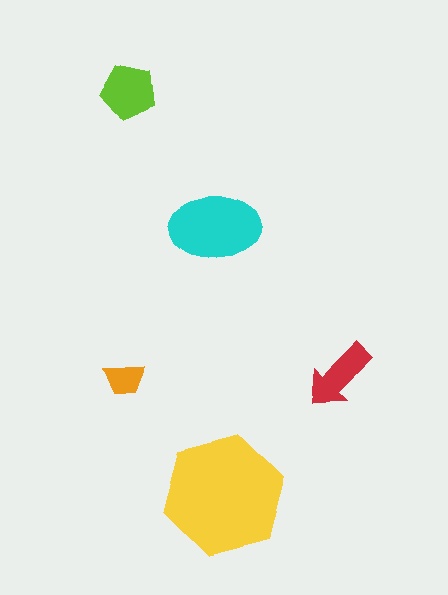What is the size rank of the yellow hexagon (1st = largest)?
1st.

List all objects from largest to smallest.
The yellow hexagon, the cyan ellipse, the lime pentagon, the red arrow, the orange trapezoid.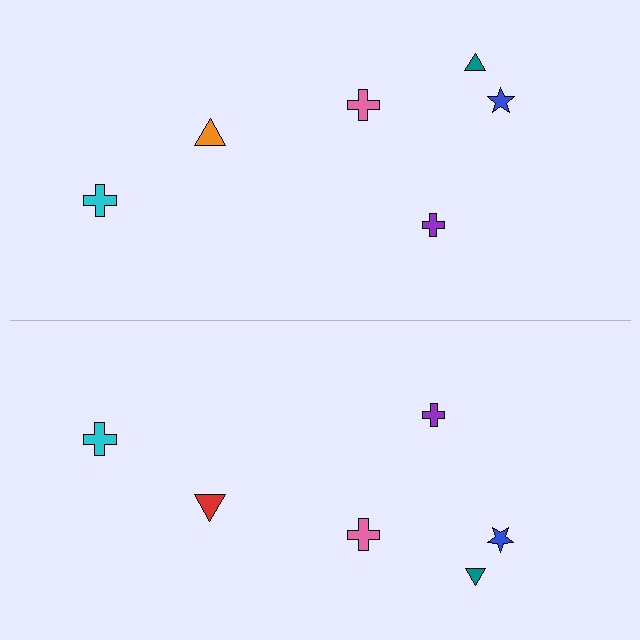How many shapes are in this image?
There are 12 shapes in this image.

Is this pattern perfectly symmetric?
No, the pattern is not perfectly symmetric. The red triangle on the bottom side breaks the symmetry — its mirror counterpart is orange.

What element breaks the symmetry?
The red triangle on the bottom side breaks the symmetry — its mirror counterpart is orange.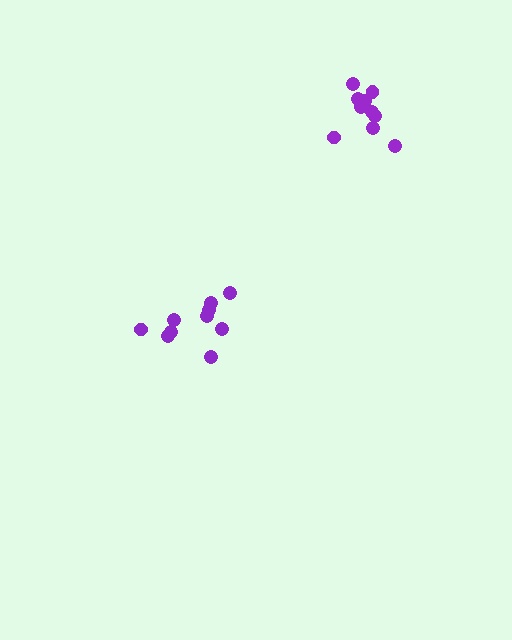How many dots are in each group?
Group 1: 10 dots, Group 2: 10 dots (20 total).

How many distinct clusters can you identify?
There are 2 distinct clusters.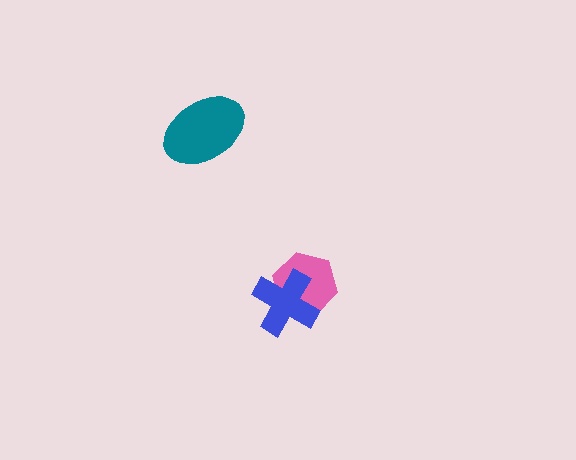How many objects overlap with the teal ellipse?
0 objects overlap with the teal ellipse.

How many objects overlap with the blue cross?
1 object overlaps with the blue cross.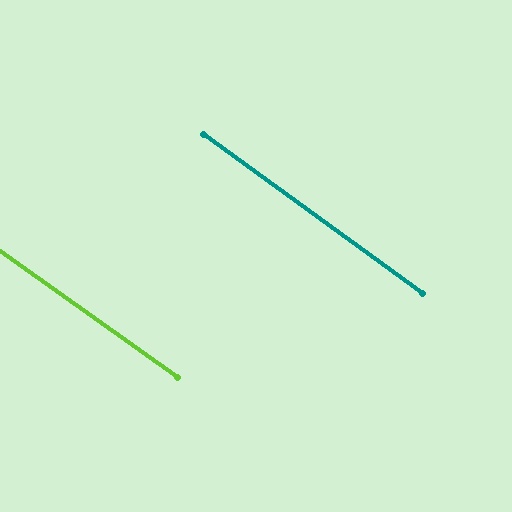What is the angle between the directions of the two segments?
Approximately 1 degree.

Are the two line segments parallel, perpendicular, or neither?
Parallel — their directions differ by only 0.7°.